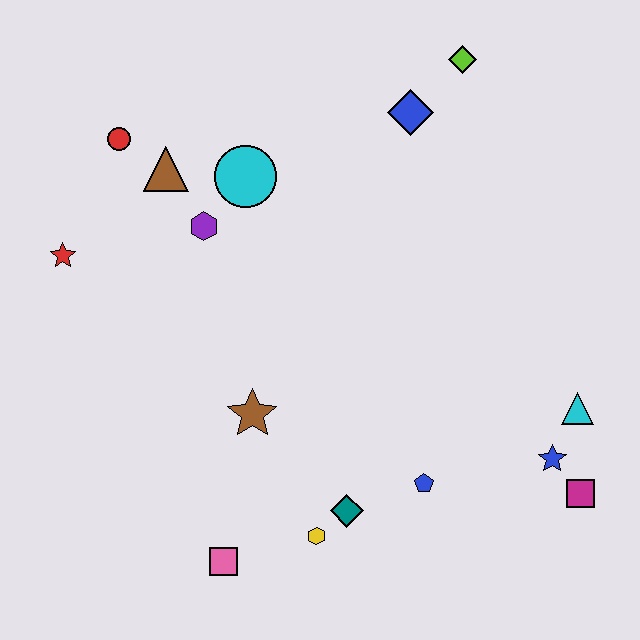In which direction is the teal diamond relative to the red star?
The teal diamond is to the right of the red star.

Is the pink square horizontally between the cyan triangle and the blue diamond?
No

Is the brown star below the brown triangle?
Yes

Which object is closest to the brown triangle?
The red circle is closest to the brown triangle.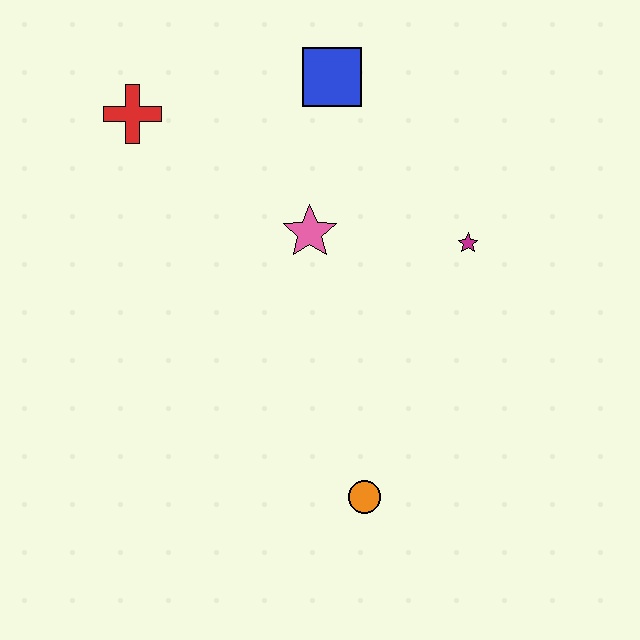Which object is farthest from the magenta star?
The red cross is farthest from the magenta star.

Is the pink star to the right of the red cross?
Yes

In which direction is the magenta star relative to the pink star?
The magenta star is to the right of the pink star.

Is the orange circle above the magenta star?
No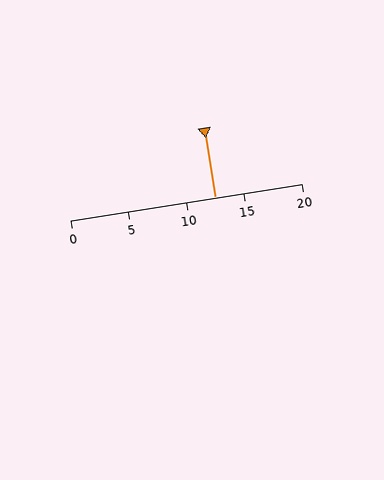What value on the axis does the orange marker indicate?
The marker indicates approximately 12.5.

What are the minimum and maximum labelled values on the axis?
The axis runs from 0 to 20.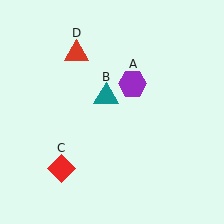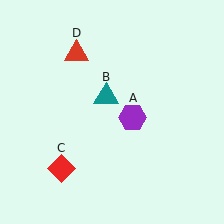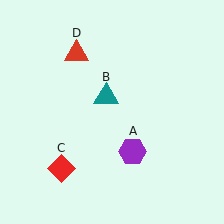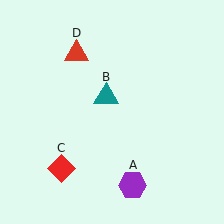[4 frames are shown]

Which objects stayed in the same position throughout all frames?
Teal triangle (object B) and red diamond (object C) and red triangle (object D) remained stationary.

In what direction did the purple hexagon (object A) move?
The purple hexagon (object A) moved down.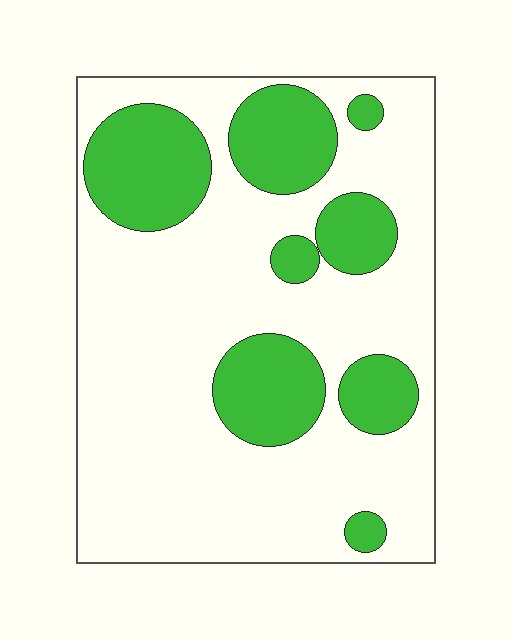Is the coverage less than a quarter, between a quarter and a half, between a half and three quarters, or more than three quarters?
Between a quarter and a half.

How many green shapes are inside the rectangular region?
8.